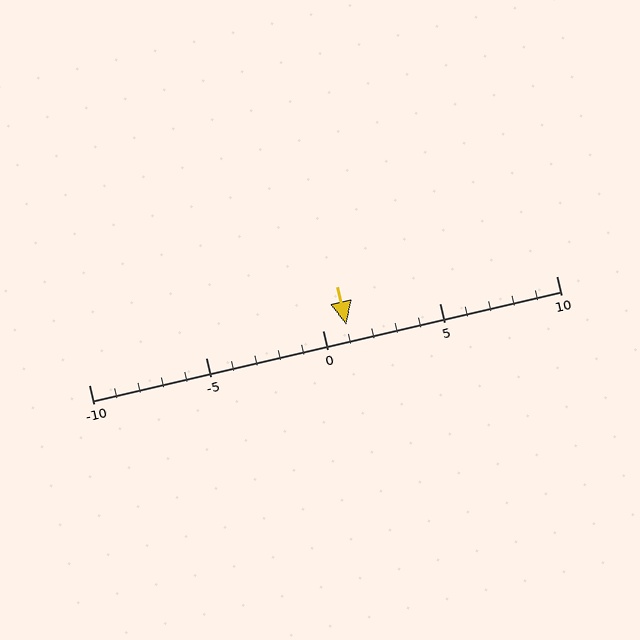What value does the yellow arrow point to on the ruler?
The yellow arrow points to approximately 1.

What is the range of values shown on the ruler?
The ruler shows values from -10 to 10.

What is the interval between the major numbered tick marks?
The major tick marks are spaced 5 units apart.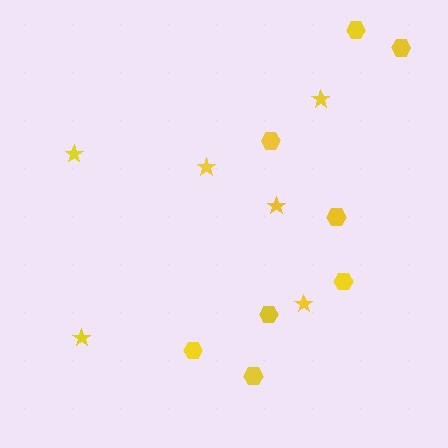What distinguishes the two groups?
There are 2 groups: one group of stars (6) and one group of hexagons (8).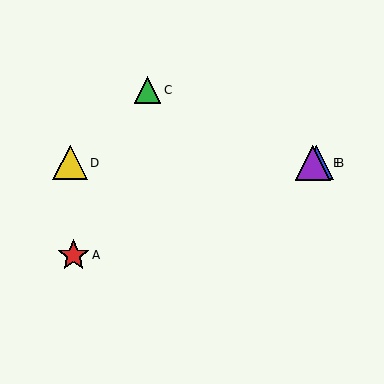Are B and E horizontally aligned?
Yes, both are at y≈163.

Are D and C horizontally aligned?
No, D is at y≈163 and C is at y≈90.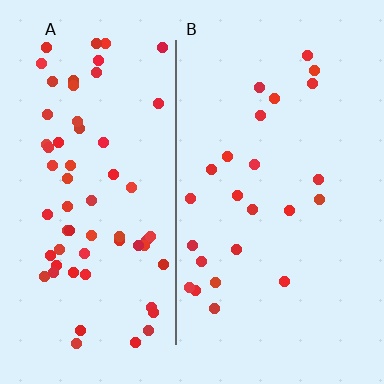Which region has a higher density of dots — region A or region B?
A (the left).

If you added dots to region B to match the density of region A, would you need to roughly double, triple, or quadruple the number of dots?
Approximately triple.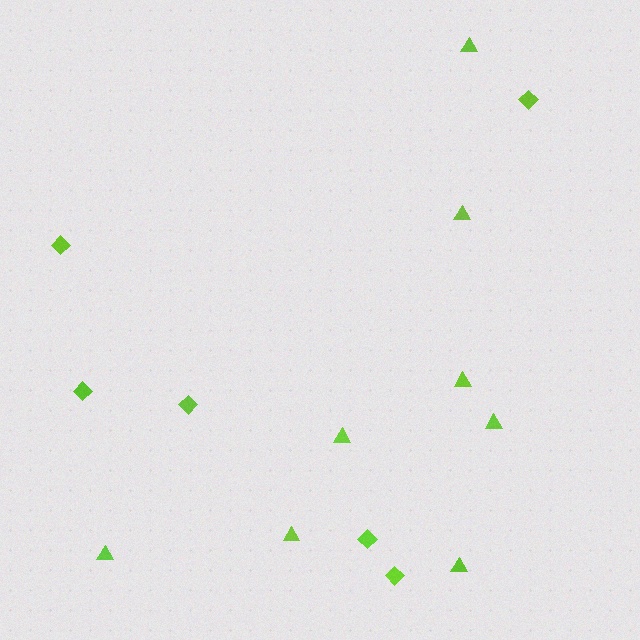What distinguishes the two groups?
There are 2 groups: one group of diamonds (6) and one group of triangles (8).